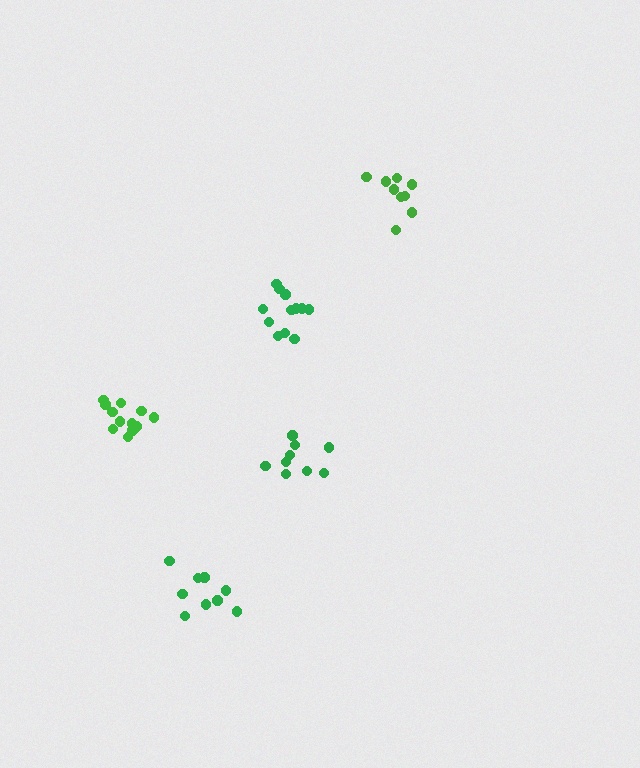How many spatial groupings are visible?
There are 5 spatial groupings.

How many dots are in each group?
Group 1: 9 dots, Group 2: 12 dots, Group 3: 9 dots, Group 4: 12 dots, Group 5: 9 dots (51 total).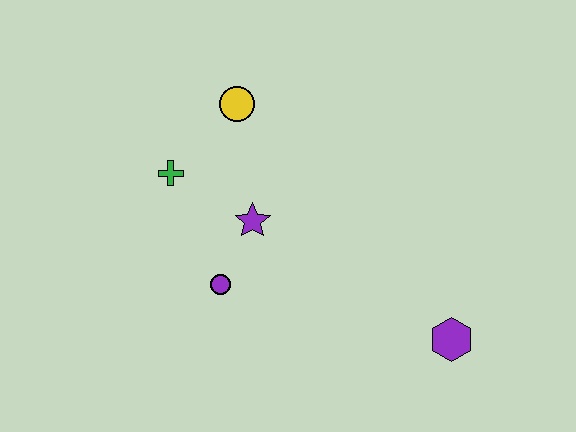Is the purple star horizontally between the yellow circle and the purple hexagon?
Yes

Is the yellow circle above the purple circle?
Yes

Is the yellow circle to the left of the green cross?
No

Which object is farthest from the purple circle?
The purple hexagon is farthest from the purple circle.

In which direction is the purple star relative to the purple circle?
The purple star is above the purple circle.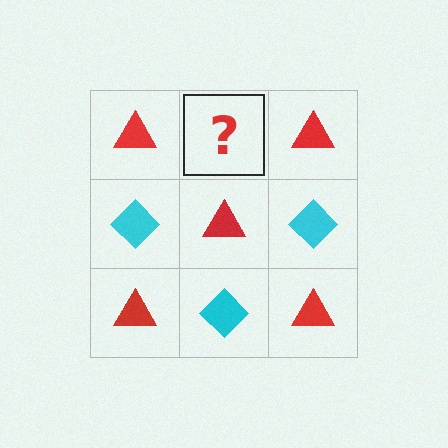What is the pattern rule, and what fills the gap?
The rule is that it alternates red triangle and cyan diamond in a checkerboard pattern. The gap should be filled with a cyan diamond.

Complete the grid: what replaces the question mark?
The question mark should be replaced with a cyan diamond.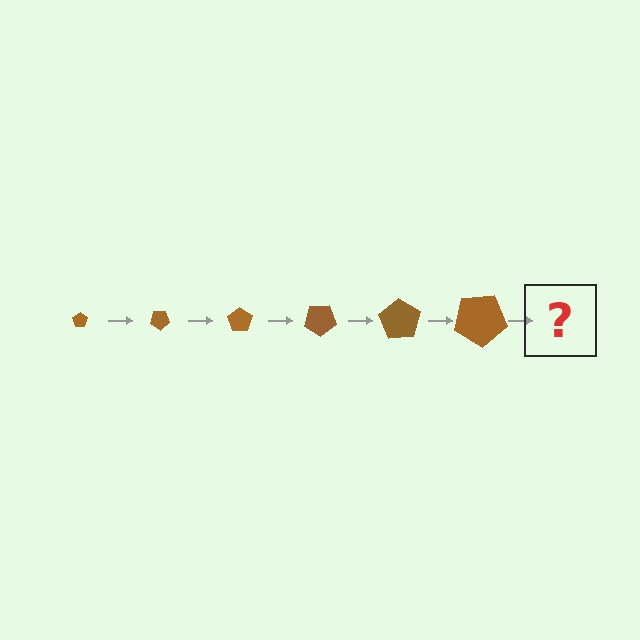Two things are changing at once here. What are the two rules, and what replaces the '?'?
The two rules are that the pentagon grows larger each step and it rotates 35 degrees each step. The '?' should be a pentagon, larger than the previous one and rotated 210 degrees from the start.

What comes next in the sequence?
The next element should be a pentagon, larger than the previous one and rotated 210 degrees from the start.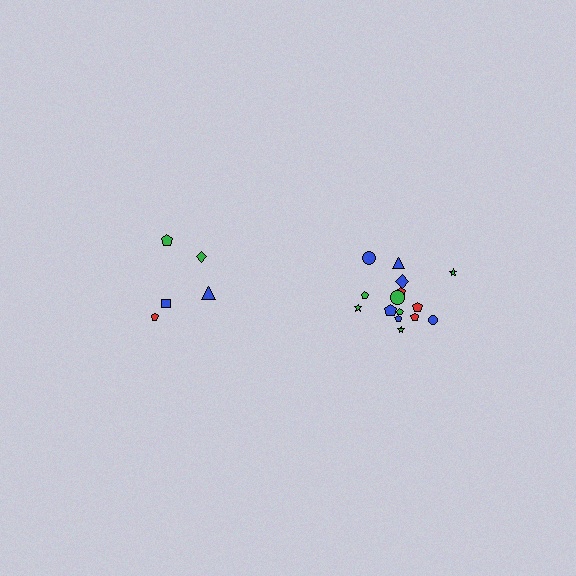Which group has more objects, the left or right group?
The right group.